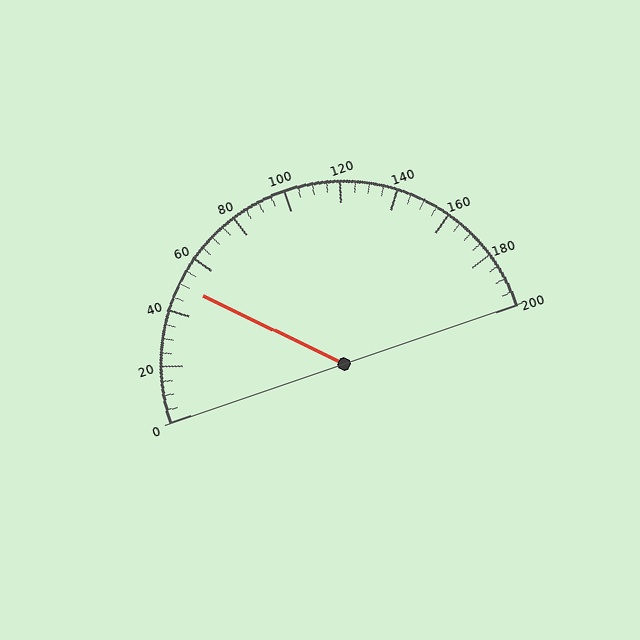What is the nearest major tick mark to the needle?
The nearest major tick mark is 40.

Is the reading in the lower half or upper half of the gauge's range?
The reading is in the lower half of the range (0 to 200).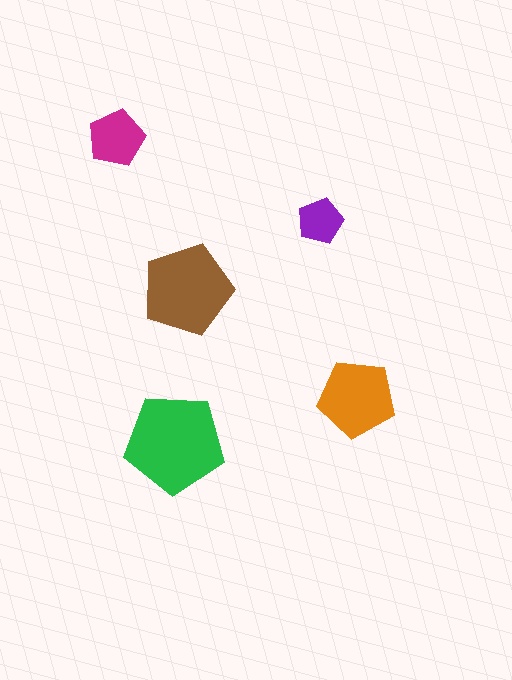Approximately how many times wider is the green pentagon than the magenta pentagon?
About 2 times wider.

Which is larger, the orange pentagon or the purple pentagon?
The orange one.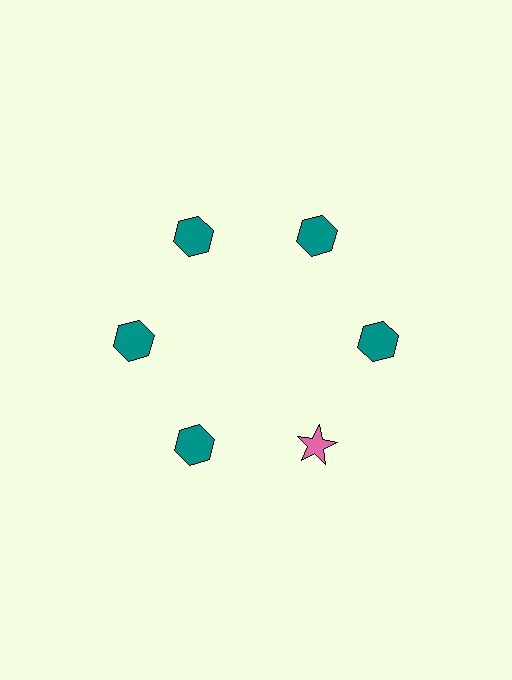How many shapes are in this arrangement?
There are 6 shapes arranged in a ring pattern.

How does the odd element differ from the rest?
It differs in both color (pink instead of teal) and shape (star instead of hexagon).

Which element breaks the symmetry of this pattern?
The pink star at roughly the 5 o'clock position breaks the symmetry. All other shapes are teal hexagons.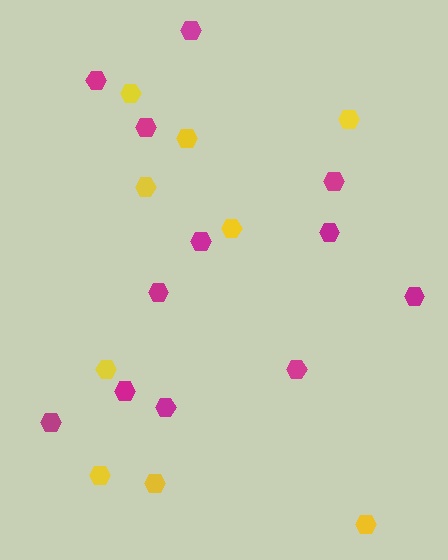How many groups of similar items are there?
There are 2 groups: one group of yellow hexagons (9) and one group of magenta hexagons (12).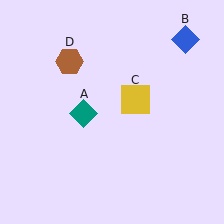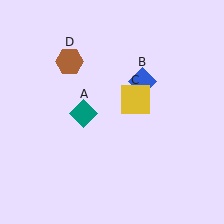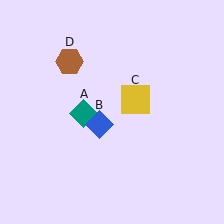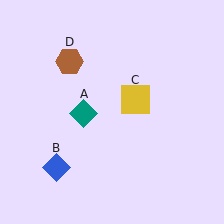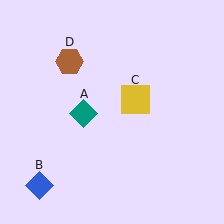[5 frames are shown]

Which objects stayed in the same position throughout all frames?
Teal diamond (object A) and yellow square (object C) and brown hexagon (object D) remained stationary.